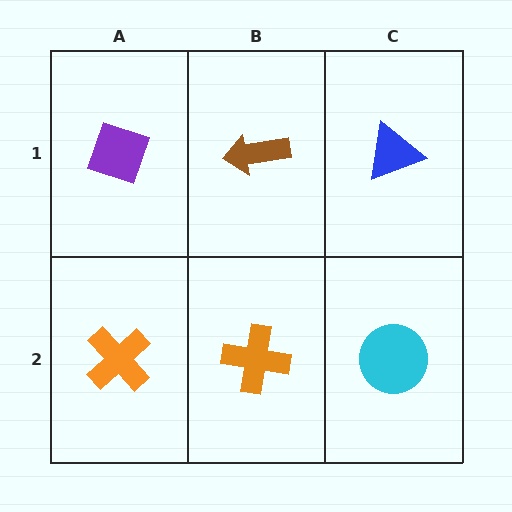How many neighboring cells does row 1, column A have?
2.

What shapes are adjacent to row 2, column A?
A purple diamond (row 1, column A), an orange cross (row 2, column B).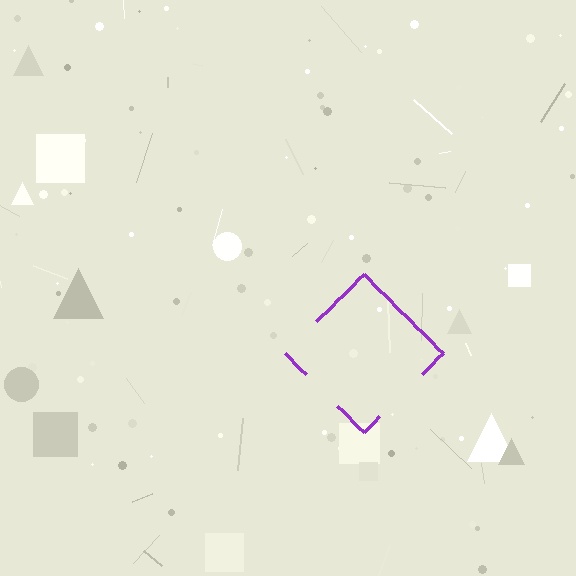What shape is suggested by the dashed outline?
The dashed outline suggests a diamond.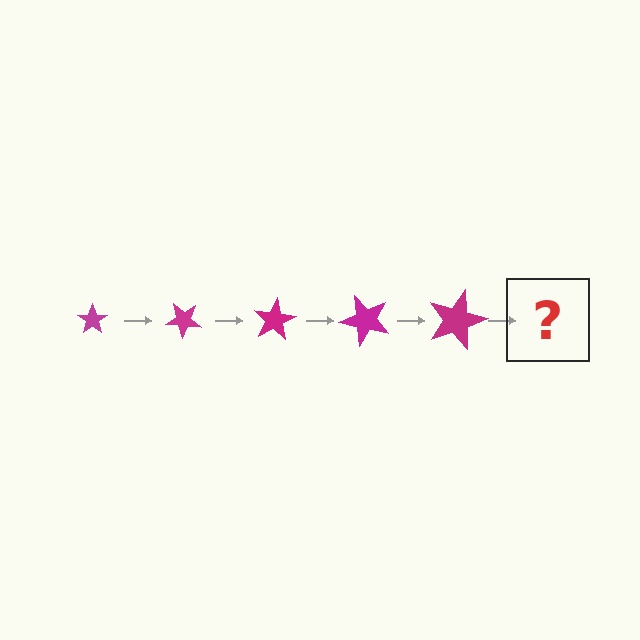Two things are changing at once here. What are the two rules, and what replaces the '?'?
The two rules are that the star grows larger each step and it rotates 40 degrees each step. The '?' should be a star, larger than the previous one and rotated 200 degrees from the start.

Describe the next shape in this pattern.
It should be a star, larger than the previous one and rotated 200 degrees from the start.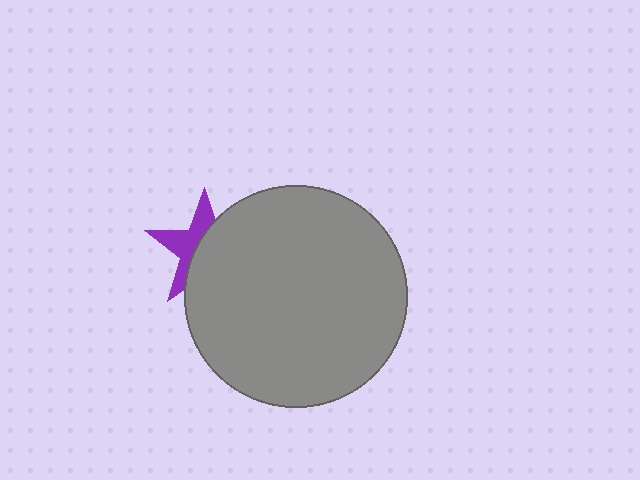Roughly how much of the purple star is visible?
A small part of it is visible (roughly 43%).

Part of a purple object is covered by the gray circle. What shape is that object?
It is a star.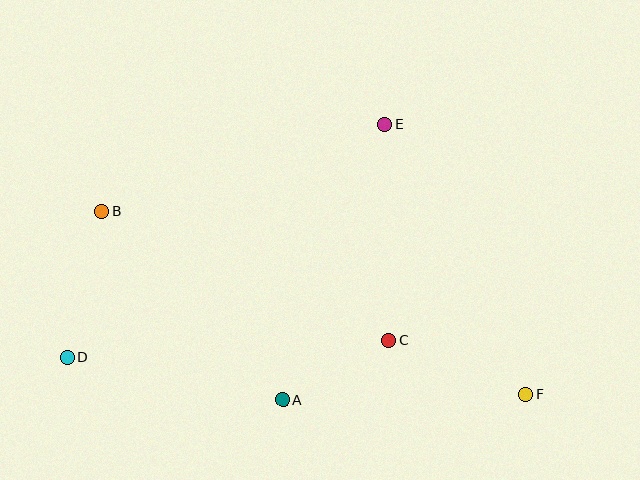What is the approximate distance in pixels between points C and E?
The distance between C and E is approximately 216 pixels.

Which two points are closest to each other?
Points A and C are closest to each other.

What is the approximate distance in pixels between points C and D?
The distance between C and D is approximately 322 pixels.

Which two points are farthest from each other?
Points B and F are farthest from each other.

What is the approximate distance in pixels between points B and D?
The distance between B and D is approximately 150 pixels.